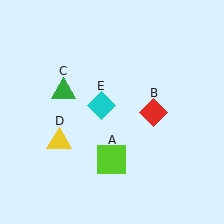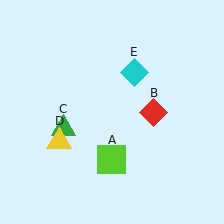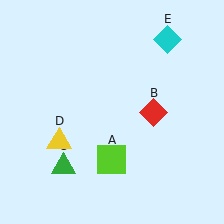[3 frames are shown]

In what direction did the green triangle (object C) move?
The green triangle (object C) moved down.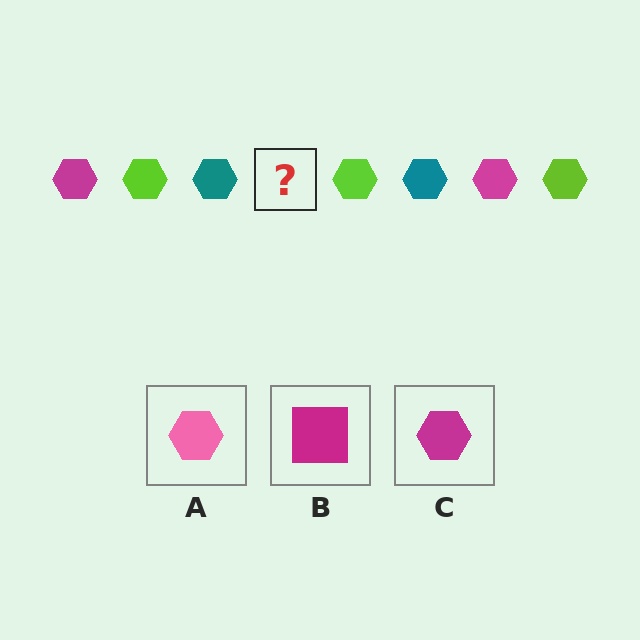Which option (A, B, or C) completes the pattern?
C.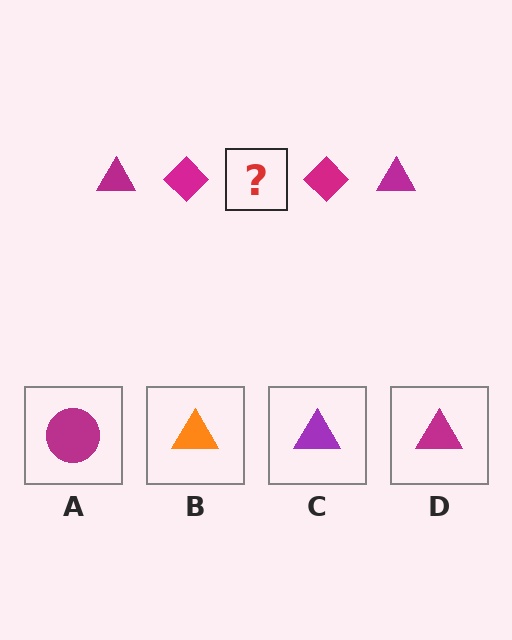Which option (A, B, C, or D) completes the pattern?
D.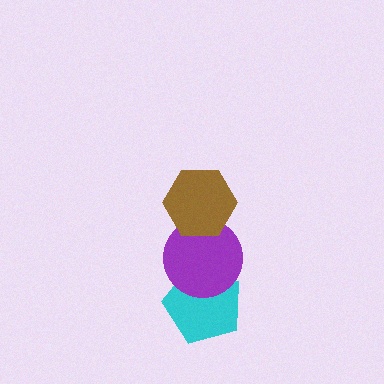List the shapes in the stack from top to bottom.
From top to bottom: the brown hexagon, the purple circle, the cyan pentagon.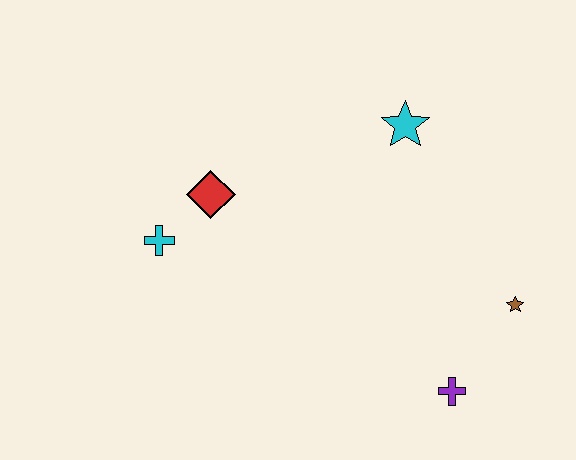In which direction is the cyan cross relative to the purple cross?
The cyan cross is to the left of the purple cross.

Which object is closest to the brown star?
The purple cross is closest to the brown star.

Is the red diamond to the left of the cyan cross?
No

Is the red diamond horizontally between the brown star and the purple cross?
No